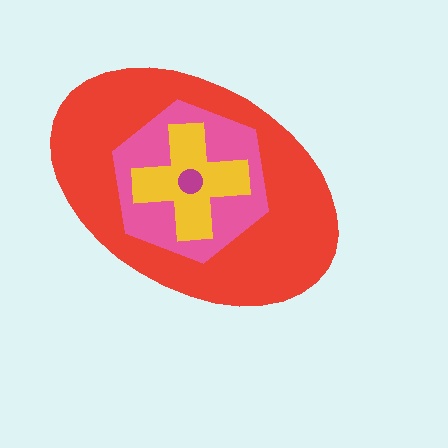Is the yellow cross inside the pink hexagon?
Yes.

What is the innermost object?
The magenta circle.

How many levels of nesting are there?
4.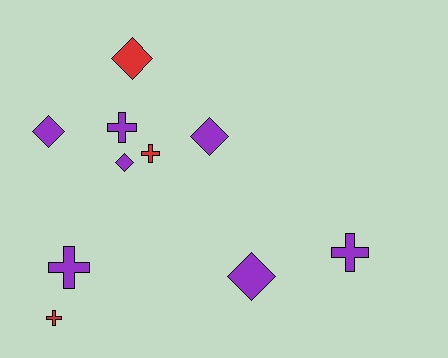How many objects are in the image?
There are 10 objects.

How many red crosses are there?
There are 2 red crosses.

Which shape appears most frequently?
Cross, with 5 objects.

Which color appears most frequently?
Purple, with 7 objects.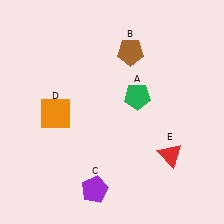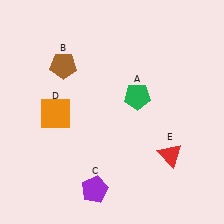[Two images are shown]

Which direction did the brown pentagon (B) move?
The brown pentagon (B) moved left.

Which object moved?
The brown pentagon (B) moved left.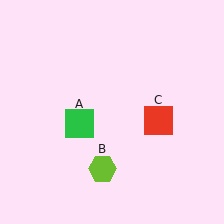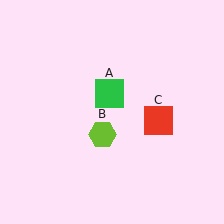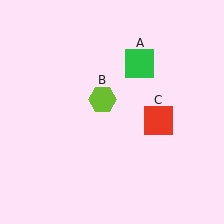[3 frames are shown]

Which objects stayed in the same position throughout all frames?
Red square (object C) remained stationary.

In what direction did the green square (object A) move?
The green square (object A) moved up and to the right.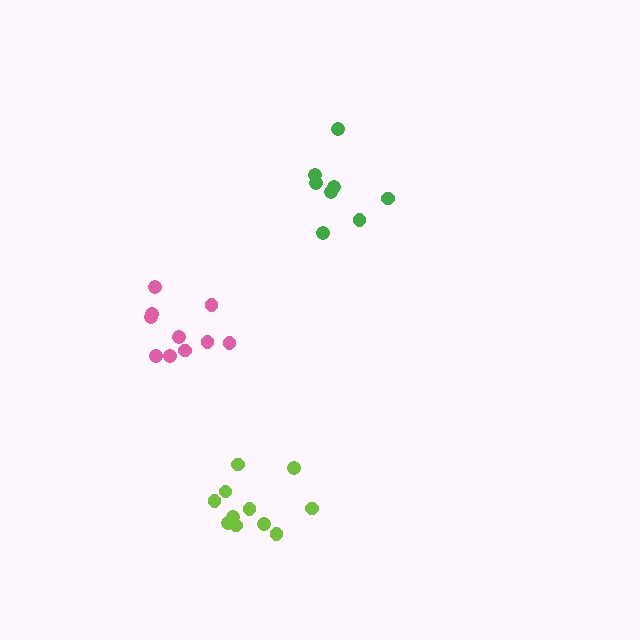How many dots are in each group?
Group 1: 11 dots, Group 2: 8 dots, Group 3: 10 dots (29 total).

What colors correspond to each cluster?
The clusters are colored: lime, green, pink.